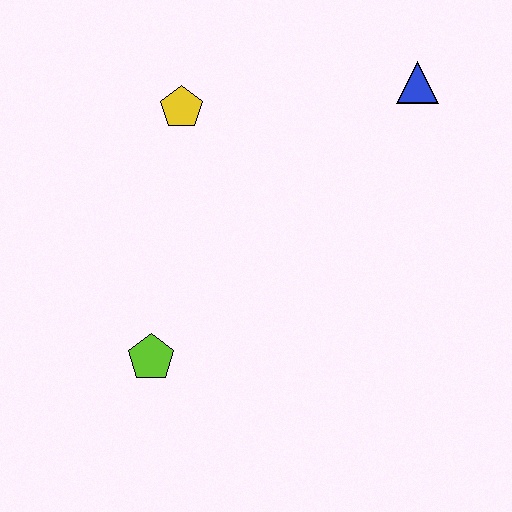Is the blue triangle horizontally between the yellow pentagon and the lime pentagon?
No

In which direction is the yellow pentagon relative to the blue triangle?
The yellow pentagon is to the left of the blue triangle.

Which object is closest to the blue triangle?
The yellow pentagon is closest to the blue triangle.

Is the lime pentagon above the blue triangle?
No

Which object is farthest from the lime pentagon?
The blue triangle is farthest from the lime pentagon.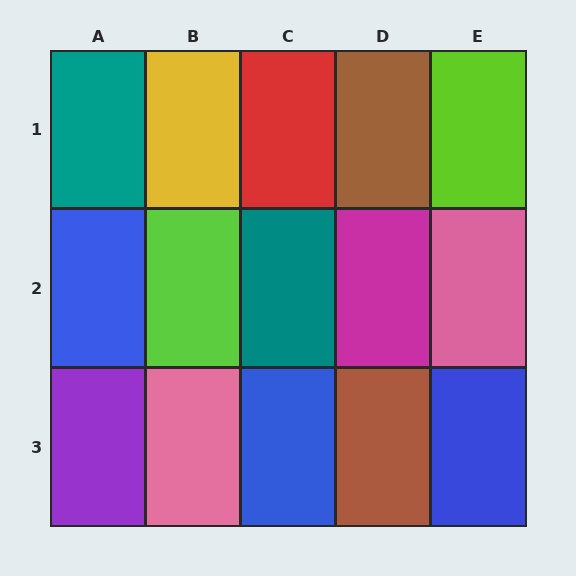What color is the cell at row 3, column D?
Brown.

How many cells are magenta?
1 cell is magenta.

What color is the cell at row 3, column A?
Purple.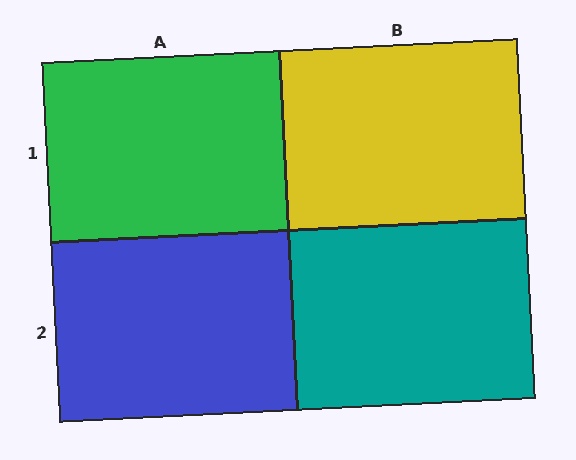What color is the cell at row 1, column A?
Green.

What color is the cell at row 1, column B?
Yellow.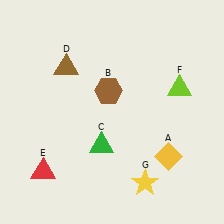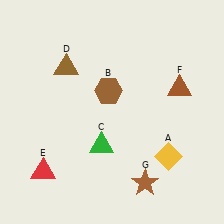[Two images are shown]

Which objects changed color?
F changed from lime to brown. G changed from yellow to brown.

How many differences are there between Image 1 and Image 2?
There are 2 differences between the two images.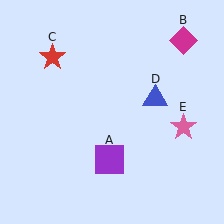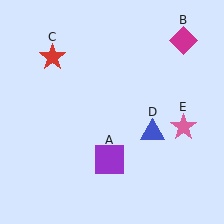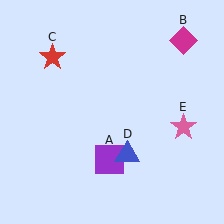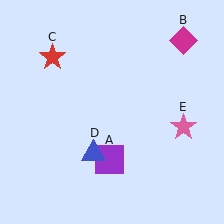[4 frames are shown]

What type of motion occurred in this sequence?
The blue triangle (object D) rotated clockwise around the center of the scene.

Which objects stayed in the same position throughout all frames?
Purple square (object A) and magenta diamond (object B) and red star (object C) and pink star (object E) remained stationary.